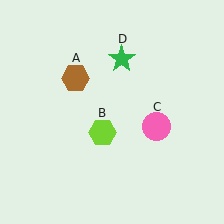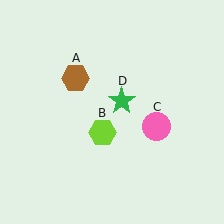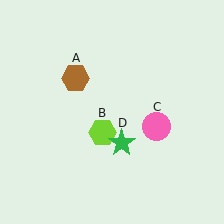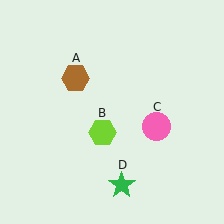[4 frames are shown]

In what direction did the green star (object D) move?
The green star (object D) moved down.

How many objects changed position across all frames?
1 object changed position: green star (object D).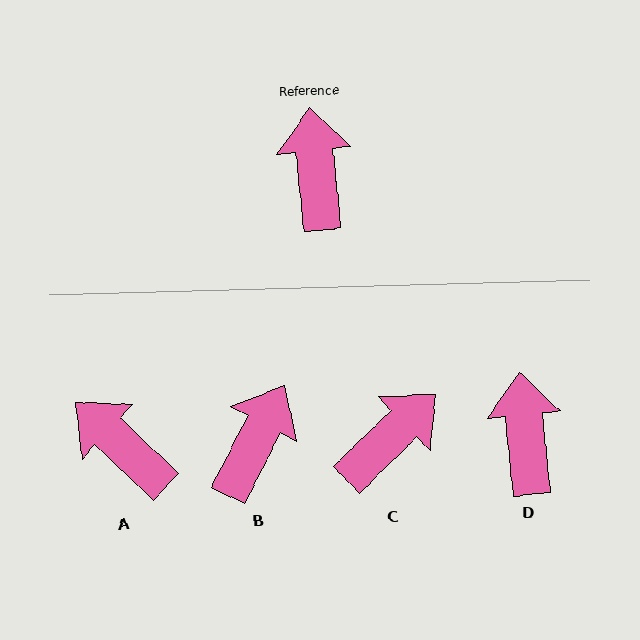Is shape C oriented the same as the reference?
No, it is off by about 52 degrees.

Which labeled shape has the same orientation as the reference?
D.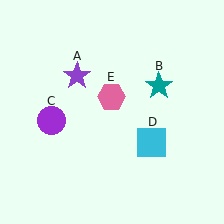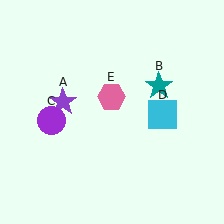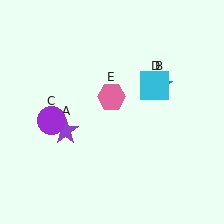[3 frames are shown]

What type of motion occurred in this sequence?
The purple star (object A), cyan square (object D) rotated counterclockwise around the center of the scene.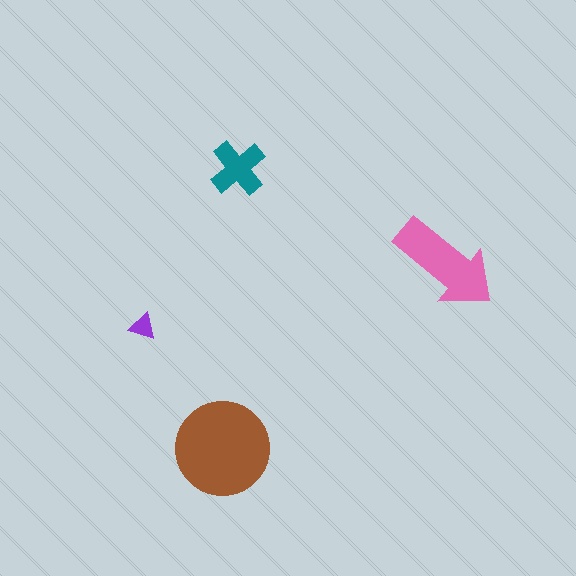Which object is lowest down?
The brown circle is bottommost.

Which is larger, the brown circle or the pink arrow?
The brown circle.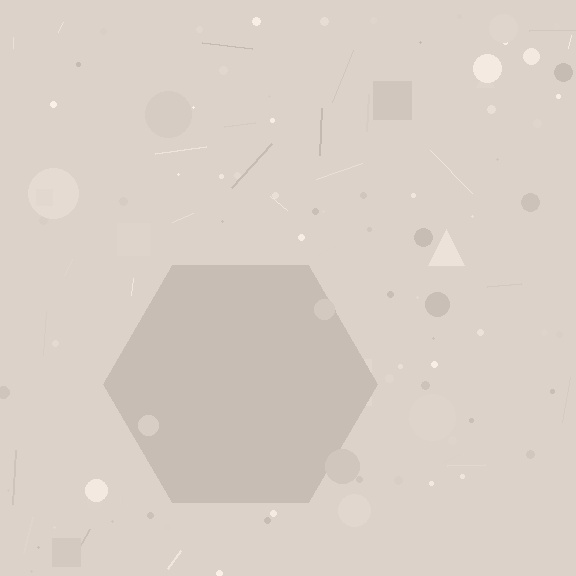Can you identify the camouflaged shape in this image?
The camouflaged shape is a hexagon.